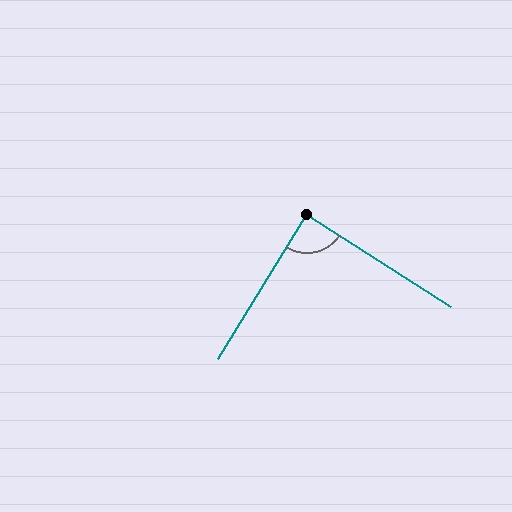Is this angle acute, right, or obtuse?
It is approximately a right angle.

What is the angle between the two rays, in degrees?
Approximately 89 degrees.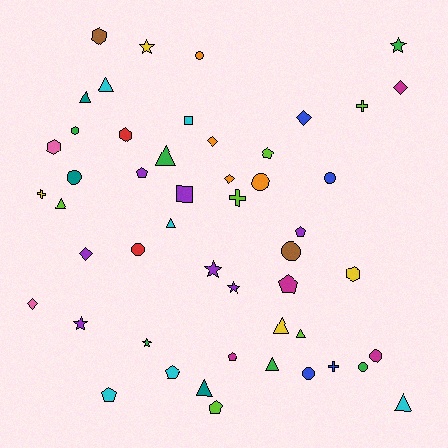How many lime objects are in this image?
There are 6 lime objects.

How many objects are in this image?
There are 50 objects.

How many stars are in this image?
There are 6 stars.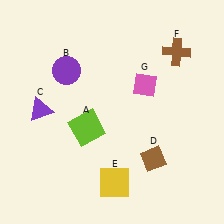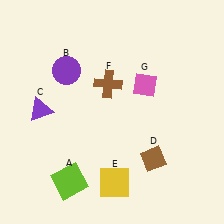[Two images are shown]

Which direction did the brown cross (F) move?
The brown cross (F) moved left.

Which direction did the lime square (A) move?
The lime square (A) moved down.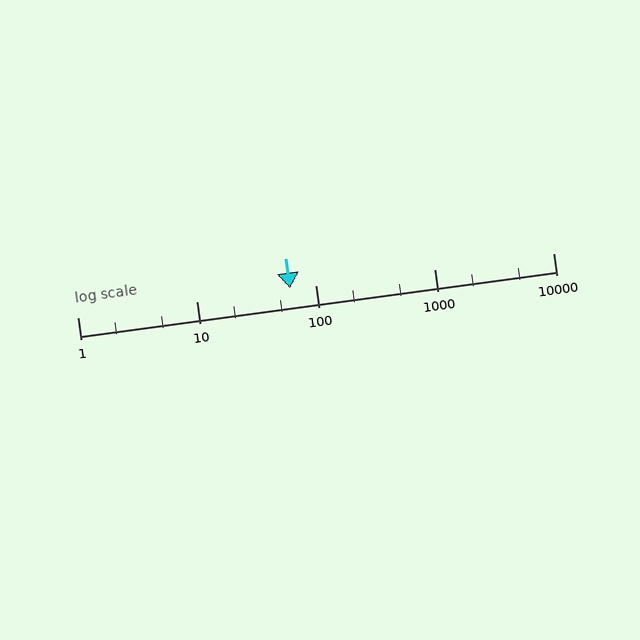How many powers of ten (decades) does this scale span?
The scale spans 4 decades, from 1 to 10000.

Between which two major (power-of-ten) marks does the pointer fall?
The pointer is between 10 and 100.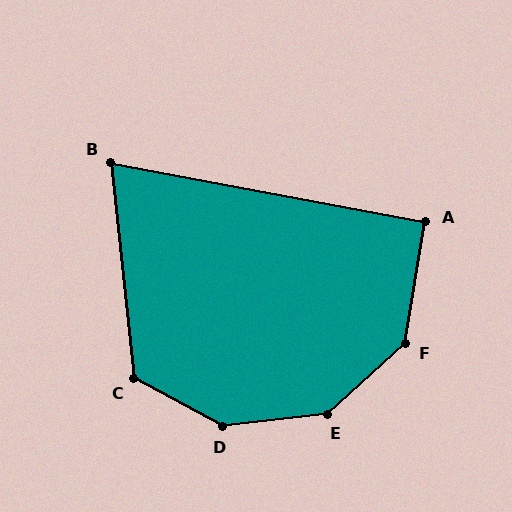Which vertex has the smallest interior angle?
B, at approximately 73 degrees.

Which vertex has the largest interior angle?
D, at approximately 145 degrees.